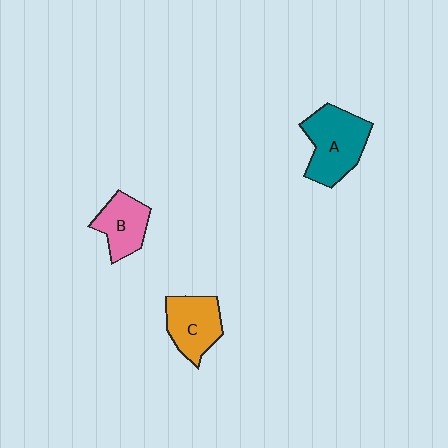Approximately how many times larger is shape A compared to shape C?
Approximately 1.3 times.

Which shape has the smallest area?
Shape B (pink).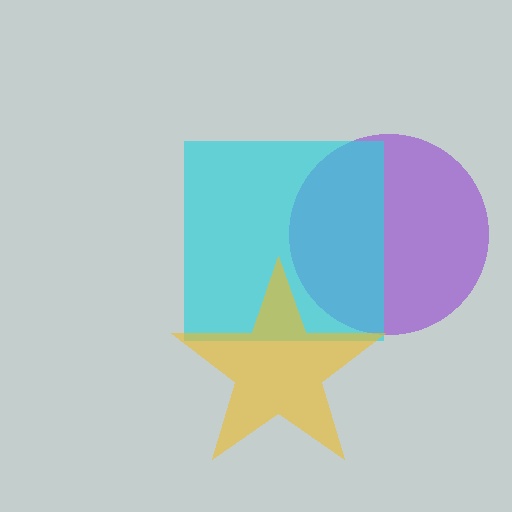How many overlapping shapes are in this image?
There are 3 overlapping shapes in the image.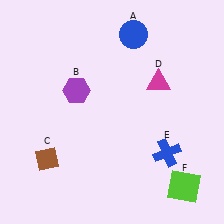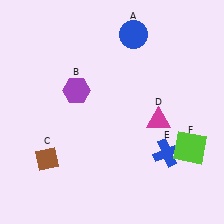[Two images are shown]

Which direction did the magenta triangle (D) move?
The magenta triangle (D) moved down.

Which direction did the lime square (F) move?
The lime square (F) moved up.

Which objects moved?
The objects that moved are: the magenta triangle (D), the lime square (F).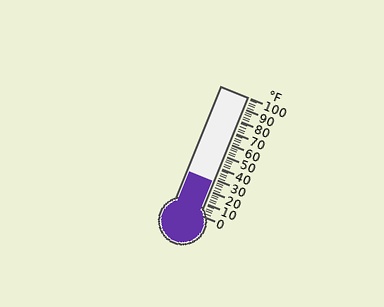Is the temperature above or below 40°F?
The temperature is below 40°F.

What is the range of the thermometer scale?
The thermometer scale ranges from 0°F to 100°F.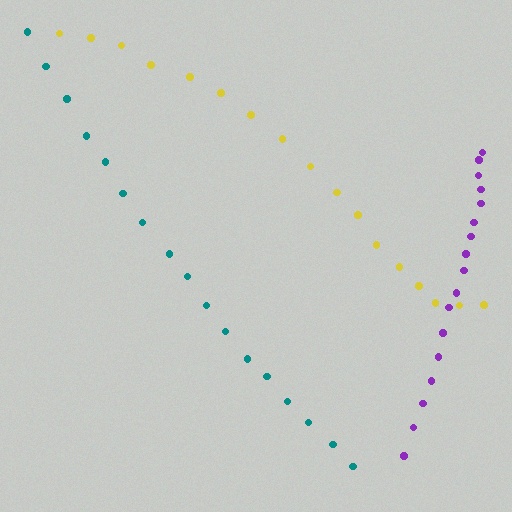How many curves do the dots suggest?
There are 3 distinct paths.